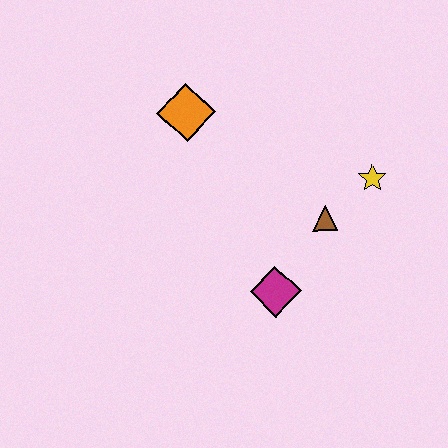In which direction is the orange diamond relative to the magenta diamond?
The orange diamond is above the magenta diamond.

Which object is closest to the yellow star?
The brown triangle is closest to the yellow star.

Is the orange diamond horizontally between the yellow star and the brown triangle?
No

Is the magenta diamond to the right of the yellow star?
No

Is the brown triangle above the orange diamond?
No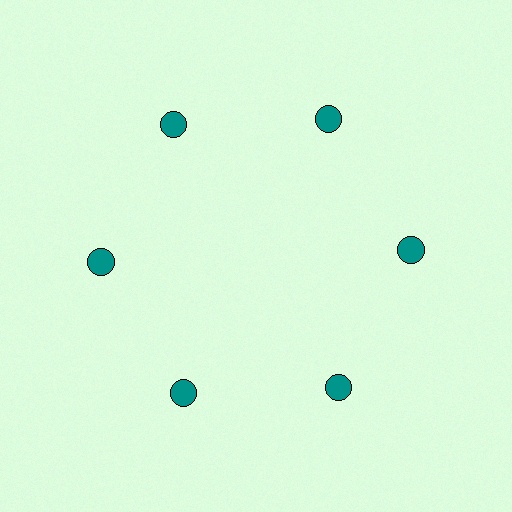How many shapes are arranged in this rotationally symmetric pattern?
There are 6 shapes, arranged in 6 groups of 1.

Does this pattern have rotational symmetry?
Yes, this pattern has 6-fold rotational symmetry. It looks the same after rotating 60 degrees around the center.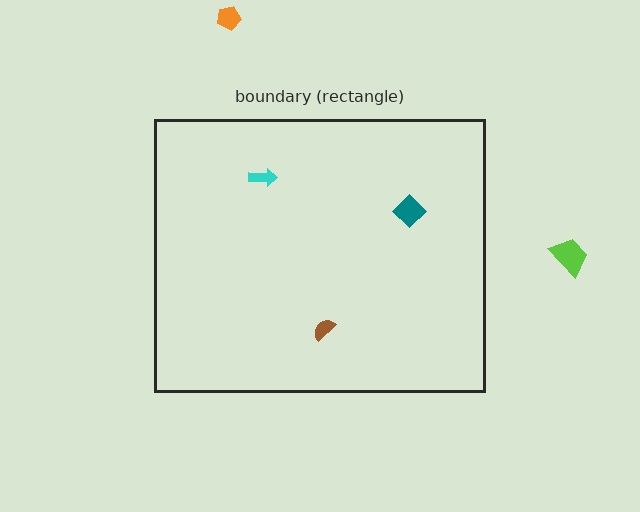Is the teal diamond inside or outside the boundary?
Inside.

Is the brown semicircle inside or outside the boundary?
Inside.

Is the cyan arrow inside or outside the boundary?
Inside.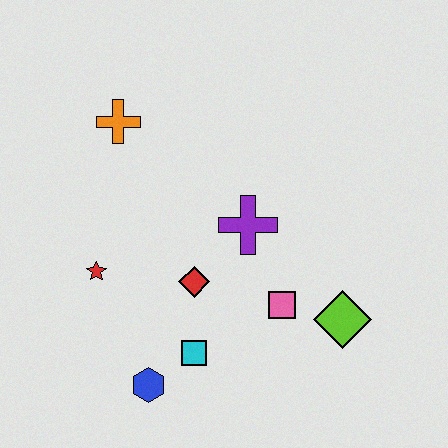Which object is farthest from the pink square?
The orange cross is farthest from the pink square.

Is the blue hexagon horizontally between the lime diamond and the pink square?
No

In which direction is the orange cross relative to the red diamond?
The orange cross is above the red diamond.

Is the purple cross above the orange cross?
No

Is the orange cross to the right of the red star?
Yes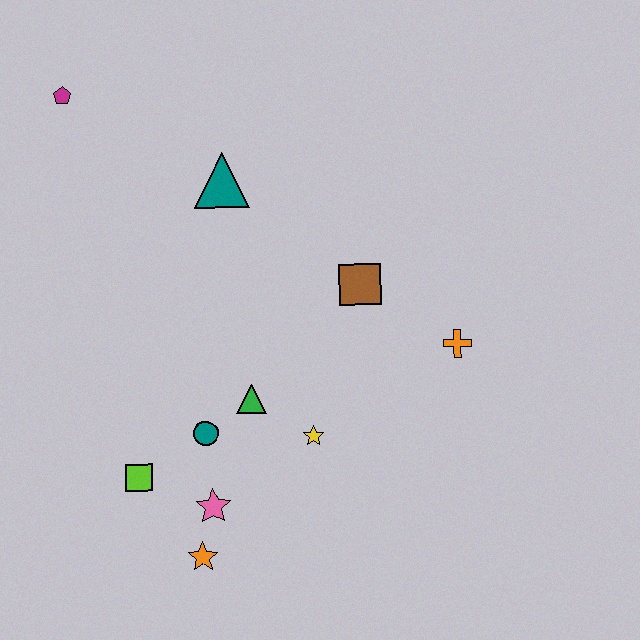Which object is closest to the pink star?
The orange star is closest to the pink star.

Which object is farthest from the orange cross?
The magenta pentagon is farthest from the orange cross.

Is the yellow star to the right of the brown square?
No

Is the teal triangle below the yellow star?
No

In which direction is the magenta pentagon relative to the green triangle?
The magenta pentagon is above the green triangle.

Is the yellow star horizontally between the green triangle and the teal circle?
No